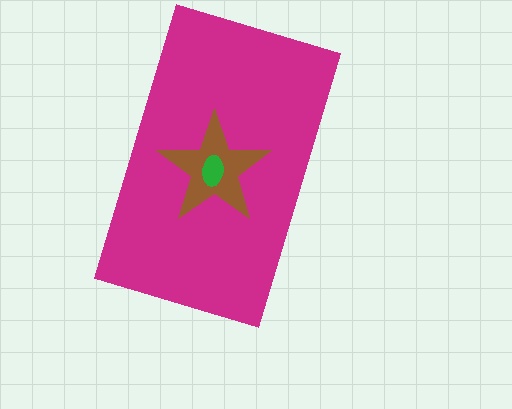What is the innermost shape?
The green ellipse.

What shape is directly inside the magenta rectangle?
The brown star.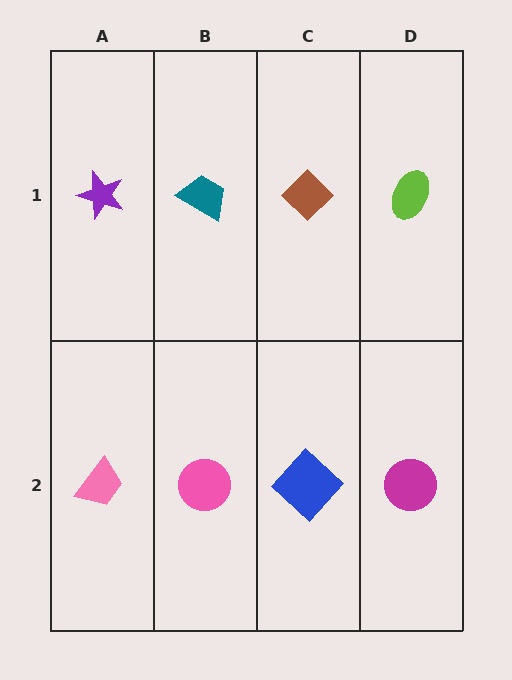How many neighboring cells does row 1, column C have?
3.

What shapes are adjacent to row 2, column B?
A teal trapezoid (row 1, column B), a pink trapezoid (row 2, column A), a blue diamond (row 2, column C).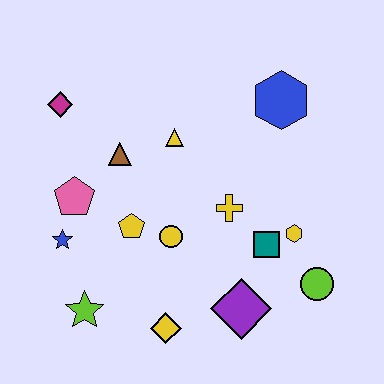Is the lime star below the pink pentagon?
Yes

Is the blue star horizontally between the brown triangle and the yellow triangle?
No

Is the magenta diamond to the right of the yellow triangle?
No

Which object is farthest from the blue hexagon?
The lime star is farthest from the blue hexagon.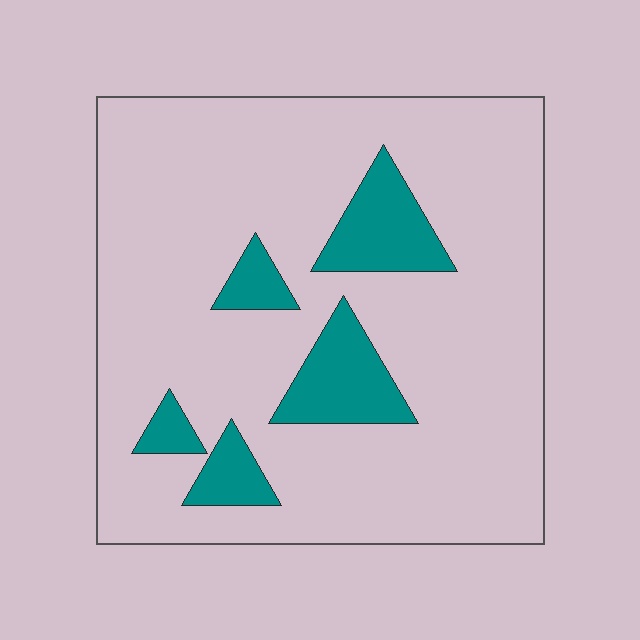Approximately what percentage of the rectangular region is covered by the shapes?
Approximately 15%.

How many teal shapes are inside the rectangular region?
5.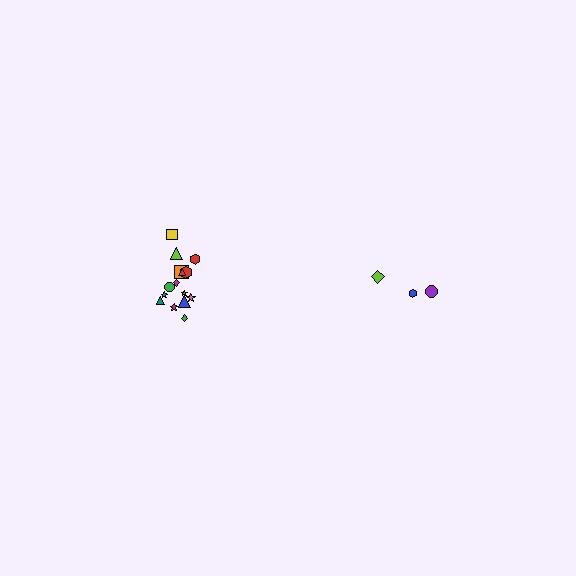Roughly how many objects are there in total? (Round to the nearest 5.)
Roughly 20 objects in total.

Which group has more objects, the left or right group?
The left group.